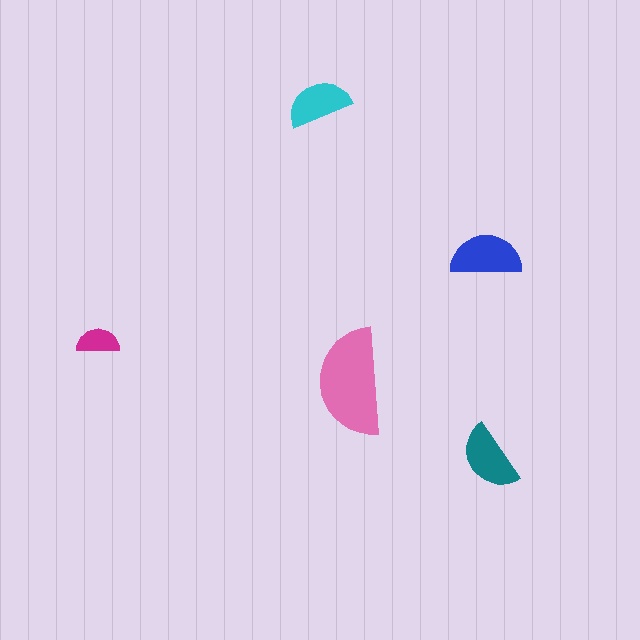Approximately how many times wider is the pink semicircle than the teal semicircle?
About 1.5 times wider.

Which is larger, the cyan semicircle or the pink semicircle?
The pink one.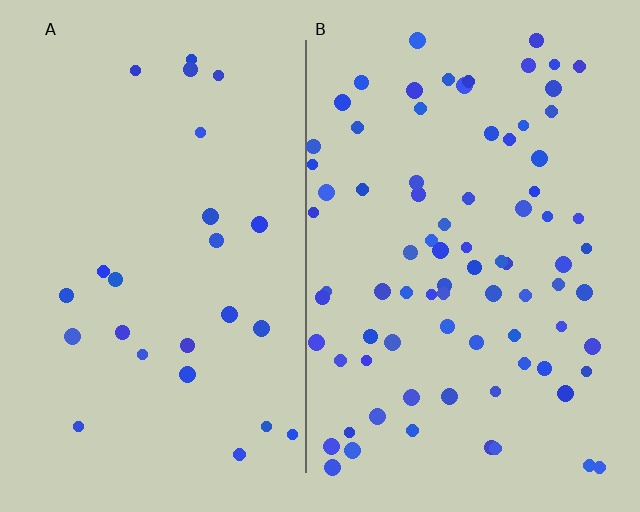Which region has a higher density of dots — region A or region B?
B (the right).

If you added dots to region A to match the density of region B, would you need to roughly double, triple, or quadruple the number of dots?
Approximately triple.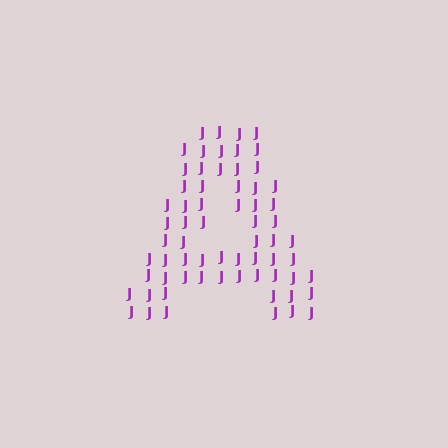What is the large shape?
The large shape is the letter A.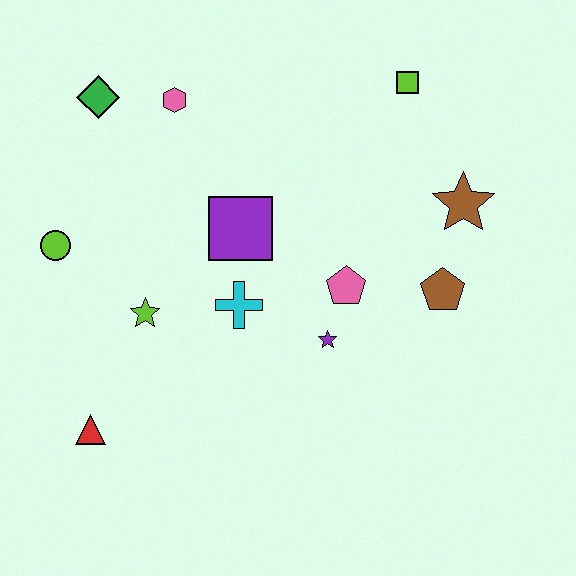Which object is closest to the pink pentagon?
The purple star is closest to the pink pentagon.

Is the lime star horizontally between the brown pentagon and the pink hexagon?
No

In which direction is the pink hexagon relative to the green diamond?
The pink hexagon is to the right of the green diamond.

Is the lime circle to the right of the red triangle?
No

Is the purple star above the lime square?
No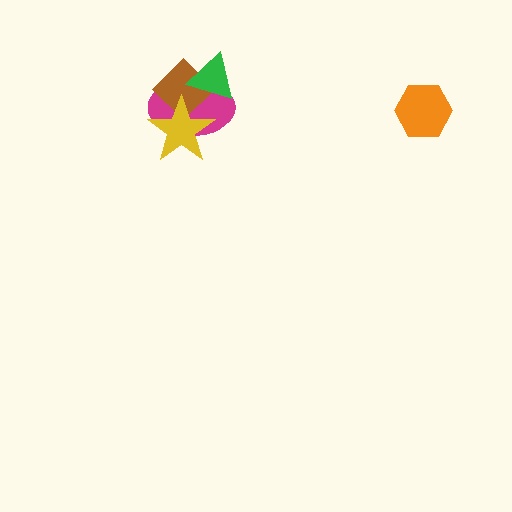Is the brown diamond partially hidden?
Yes, it is partially covered by another shape.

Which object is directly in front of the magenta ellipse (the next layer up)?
The brown diamond is directly in front of the magenta ellipse.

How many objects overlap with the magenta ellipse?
3 objects overlap with the magenta ellipse.